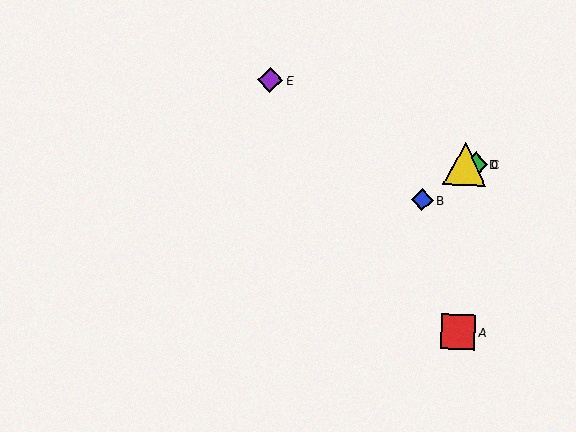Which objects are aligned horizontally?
Objects C, D are aligned horizontally.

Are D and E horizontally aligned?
No, D is at y≈164 and E is at y≈80.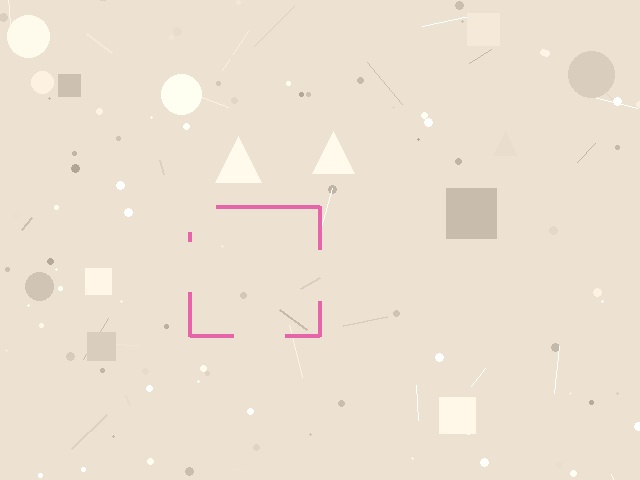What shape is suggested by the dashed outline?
The dashed outline suggests a square.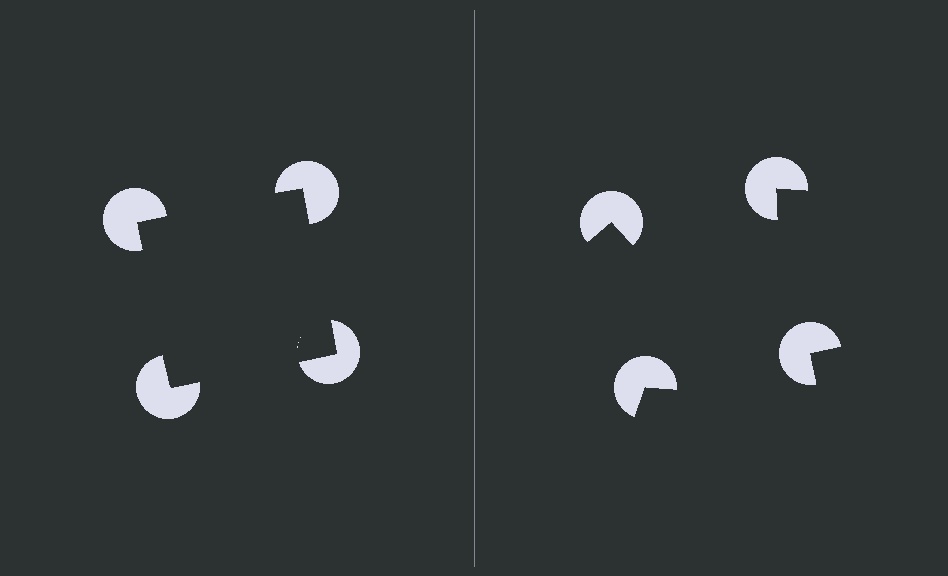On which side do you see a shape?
An illusory square appears on the left side. On the right side the wedge cuts are rotated, so no coherent shape forms.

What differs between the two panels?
The pac-man discs are positioned identically on both sides; only the wedge orientations differ. On the left they align to a square; on the right they are misaligned.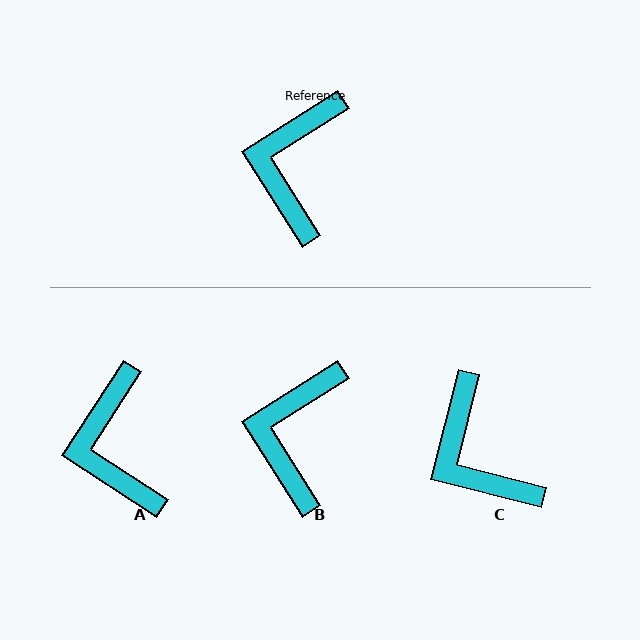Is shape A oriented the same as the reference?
No, it is off by about 24 degrees.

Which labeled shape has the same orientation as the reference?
B.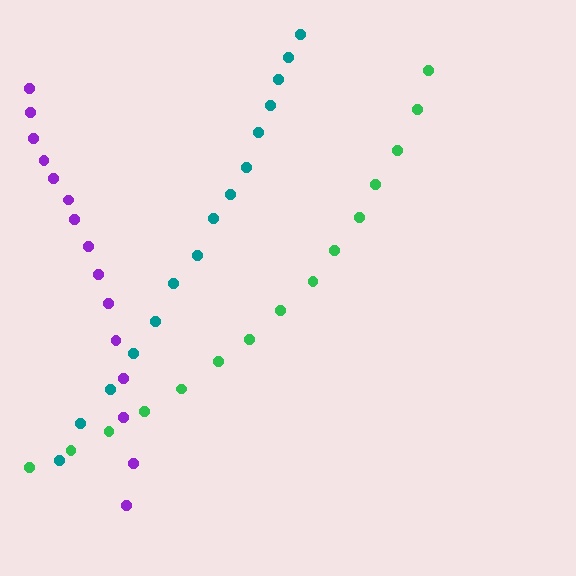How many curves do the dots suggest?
There are 3 distinct paths.